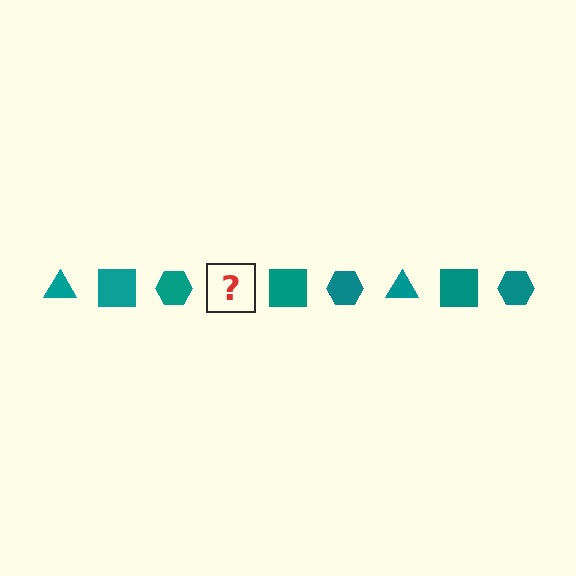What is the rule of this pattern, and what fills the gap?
The rule is that the pattern cycles through triangle, square, hexagon shapes in teal. The gap should be filled with a teal triangle.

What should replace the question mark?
The question mark should be replaced with a teal triangle.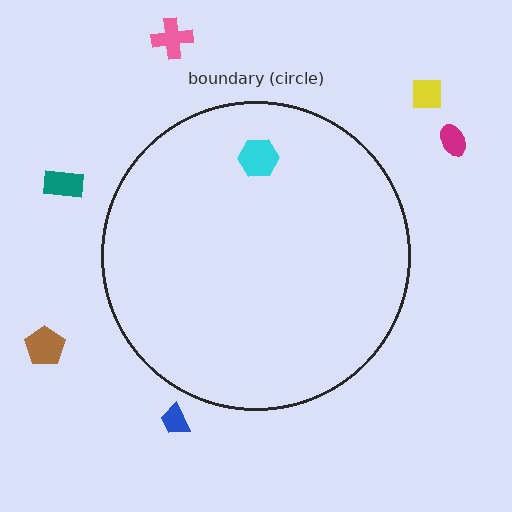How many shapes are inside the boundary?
1 inside, 6 outside.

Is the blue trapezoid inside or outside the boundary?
Outside.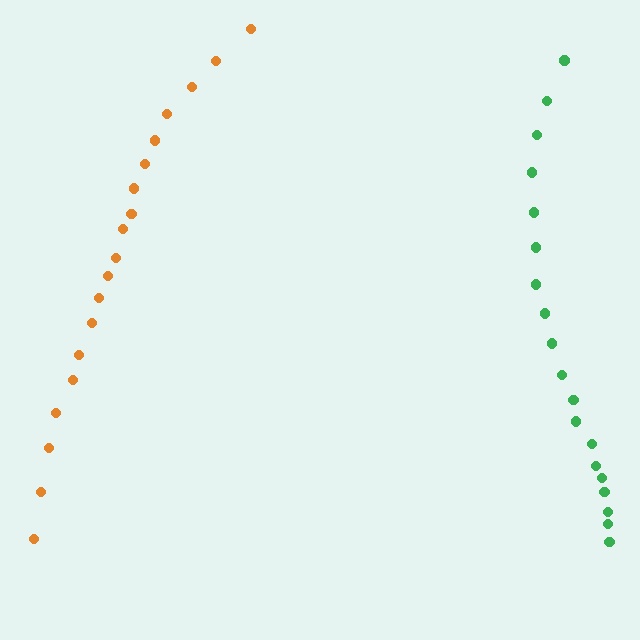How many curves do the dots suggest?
There are 2 distinct paths.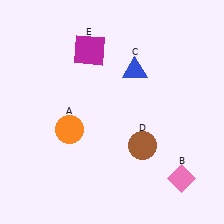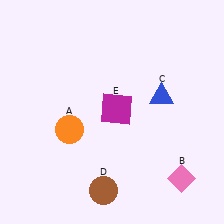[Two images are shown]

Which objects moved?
The objects that moved are: the blue triangle (C), the brown circle (D), the magenta square (E).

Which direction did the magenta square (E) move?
The magenta square (E) moved down.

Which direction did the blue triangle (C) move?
The blue triangle (C) moved down.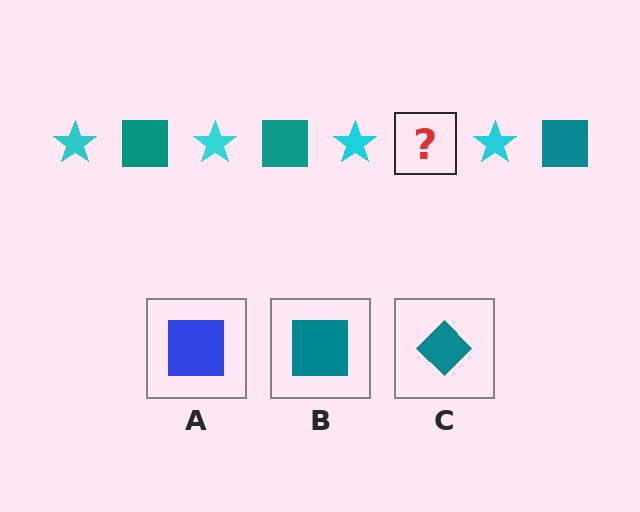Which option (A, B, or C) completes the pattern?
B.